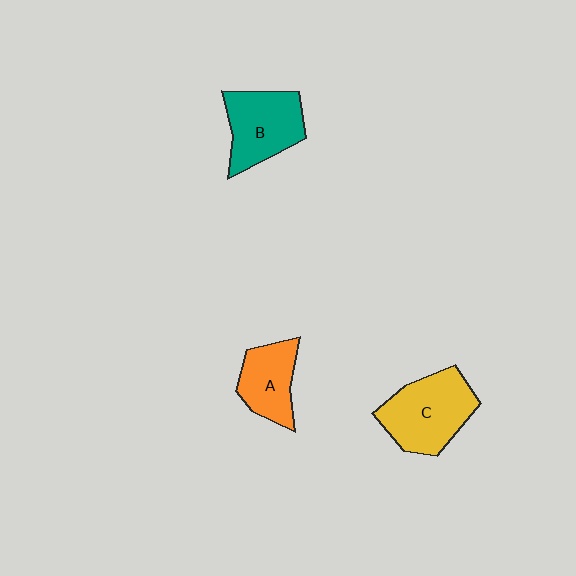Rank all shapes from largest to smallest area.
From largest to smallest: C (yellow), B (teal), A (orange).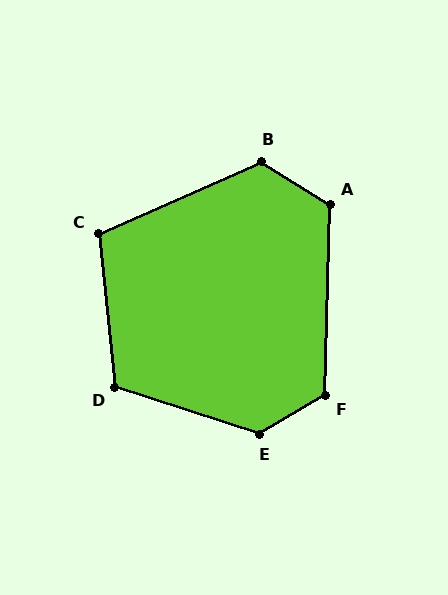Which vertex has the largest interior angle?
E, at approximately 132 degrees.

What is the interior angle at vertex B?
Approximately 124 degrees (obtuse).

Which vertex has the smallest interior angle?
C, at approximately 108 degrees.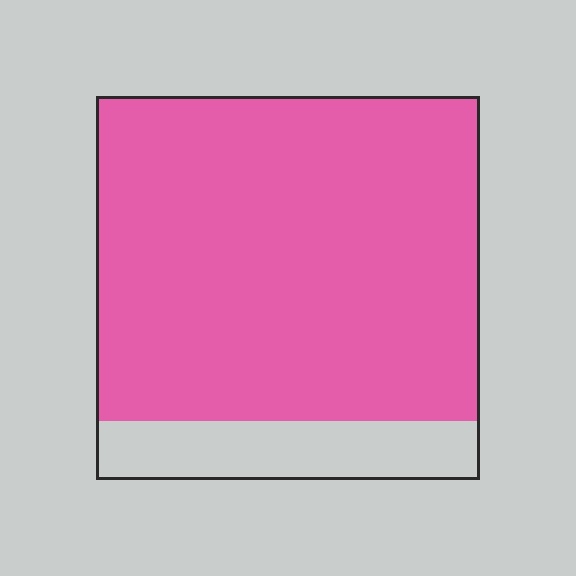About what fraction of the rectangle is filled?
About five sixths (5/6).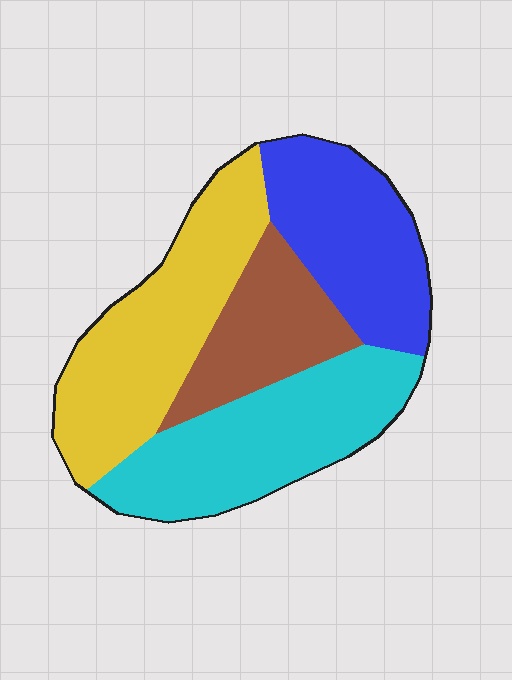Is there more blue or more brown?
Blue.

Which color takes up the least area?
Brown, at roughly 15%.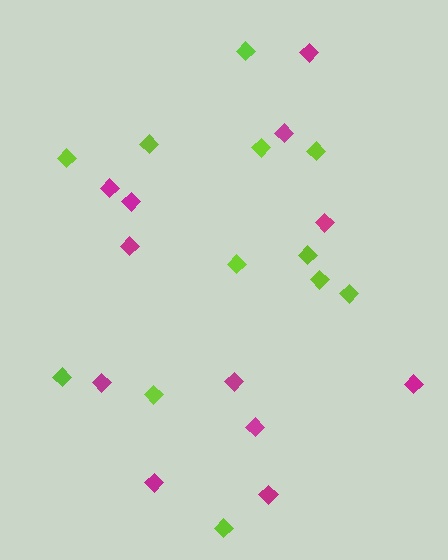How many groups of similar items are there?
There are 2 groups: one group of magenta diamonds (12) and one group of lime diamonds (12).